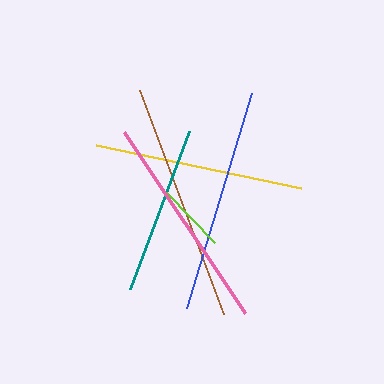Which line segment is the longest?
The brown line is the longest at approximately 239 pixels.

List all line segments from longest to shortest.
From longest to shortest: brown, blue, pink, yellow, teal, lime.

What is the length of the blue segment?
The blue segment is approximately 225 pixels long.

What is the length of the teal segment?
The teal segment is approximately 169 pixels long.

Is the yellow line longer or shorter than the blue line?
The blue line is longer than the yellow line.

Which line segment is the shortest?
The lime line is the shortest at approximately 69 pixels.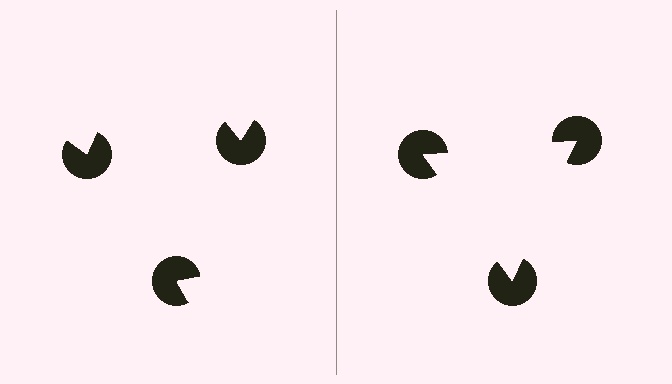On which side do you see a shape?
An illusory triangle appears on the right side. On the left side the wedge cuts are rotated, so no coherent shape forms.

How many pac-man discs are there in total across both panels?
6 — 3 on each side.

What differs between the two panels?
The pac-man discs are positioned identically on both sides; only the wedge orientations differ. On the right they align to a triangle; on the left they are misaligned.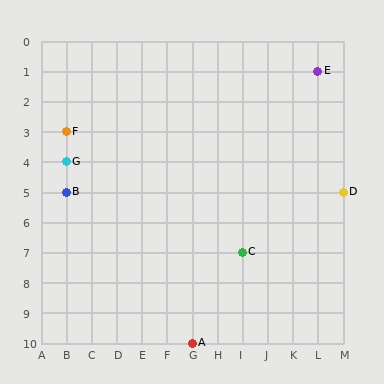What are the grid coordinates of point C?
Point C is at grid coordinates (I, 7).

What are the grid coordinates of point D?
Point D is at grid coordinates (M, 5).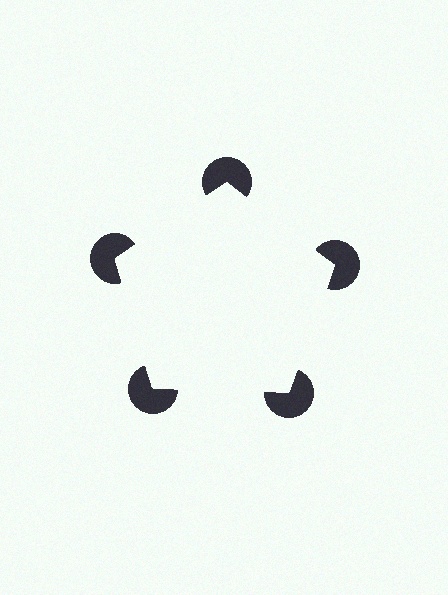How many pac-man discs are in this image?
There are 5 — one at each vertex of the illusory pentagon.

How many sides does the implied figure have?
5 sides.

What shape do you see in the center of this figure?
An illusory pentagon — its edges are inferred from the aligned wedge cuts in the pac-man discs, not physically drawn.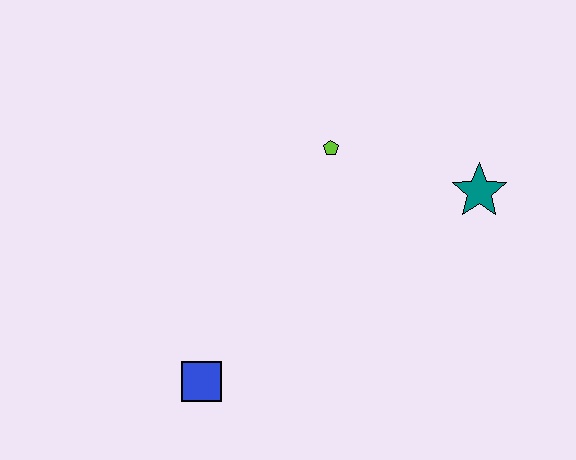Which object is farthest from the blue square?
The teal star is farthest from the blue square.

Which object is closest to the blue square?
The lime pentagon is closest to the blue square.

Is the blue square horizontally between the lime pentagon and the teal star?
No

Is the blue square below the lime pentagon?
Yes